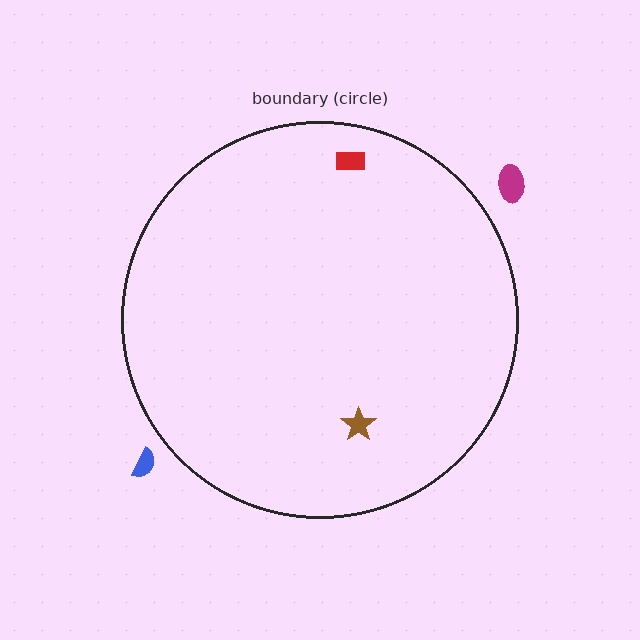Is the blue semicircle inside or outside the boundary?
Outside.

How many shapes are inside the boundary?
2 inside, 2 outside.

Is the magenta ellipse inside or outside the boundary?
Outside.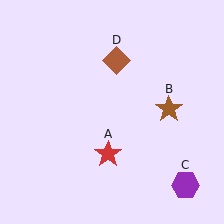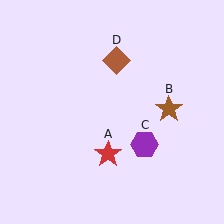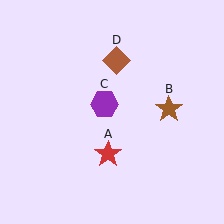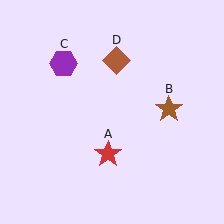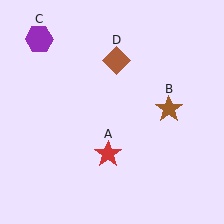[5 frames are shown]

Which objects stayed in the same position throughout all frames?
Red star (object A) and brown star (object B) and brown diamond (object D) remained stationary.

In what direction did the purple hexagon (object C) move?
The purple hexagon (object C) moved up and to the left.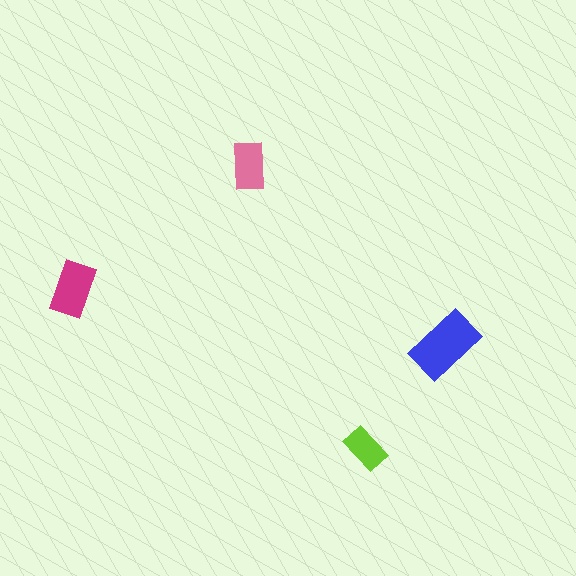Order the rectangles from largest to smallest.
the blue one, the magenta one, the pink one, the lime one.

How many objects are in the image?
There are 4 objects in the image.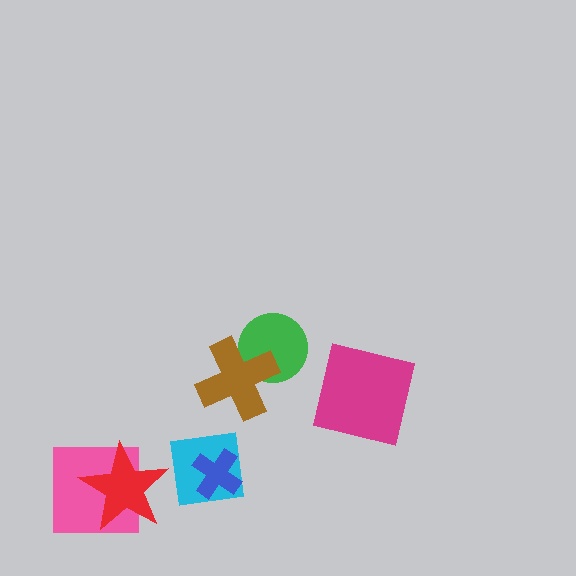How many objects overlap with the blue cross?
1 object overlaps with the blue cross.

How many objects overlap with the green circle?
1 object overlaps with the green circle.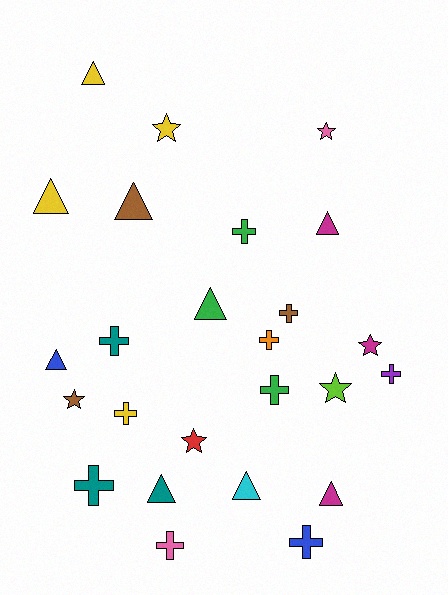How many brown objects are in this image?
There are 3 brown objects.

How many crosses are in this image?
There are 10 crosses.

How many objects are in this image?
There are 25 objects.